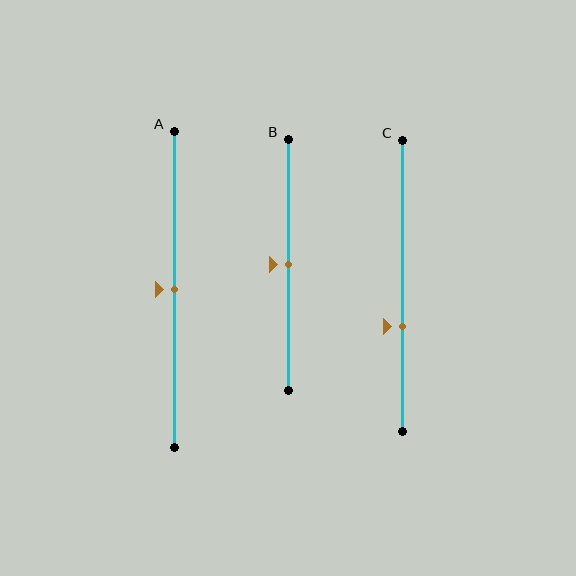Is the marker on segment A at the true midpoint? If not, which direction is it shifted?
Yes, the marker on segment A is at the true midpoint.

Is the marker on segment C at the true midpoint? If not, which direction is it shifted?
No, the marker on segment C is shifted downward by about 14% of the segment length.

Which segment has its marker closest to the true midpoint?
Segment A has its marker closest to the true midpoint.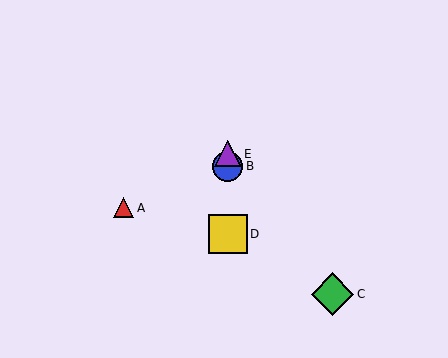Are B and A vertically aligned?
No, B is at x≈228 and A is at x≈124.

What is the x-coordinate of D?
Object D is at x≈228.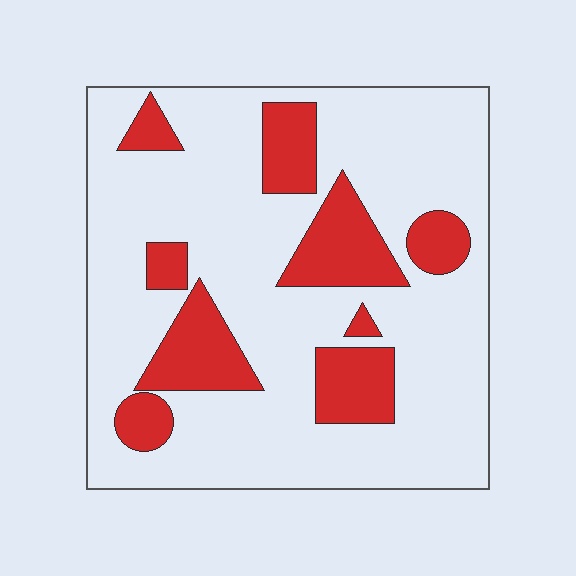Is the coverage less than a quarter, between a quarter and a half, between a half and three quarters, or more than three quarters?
Less than a quarter.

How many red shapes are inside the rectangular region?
9.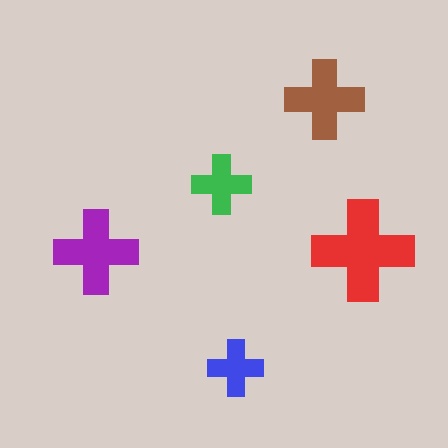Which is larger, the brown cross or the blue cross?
The brown one.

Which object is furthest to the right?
The red cross is rightmost.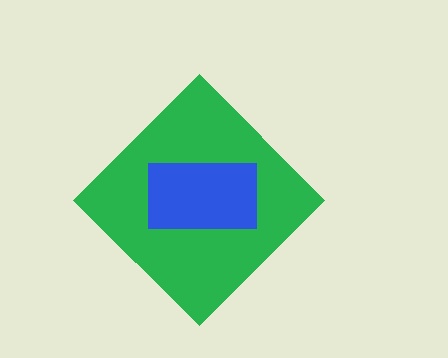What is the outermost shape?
The green diamond.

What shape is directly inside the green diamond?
The blue rectangle.